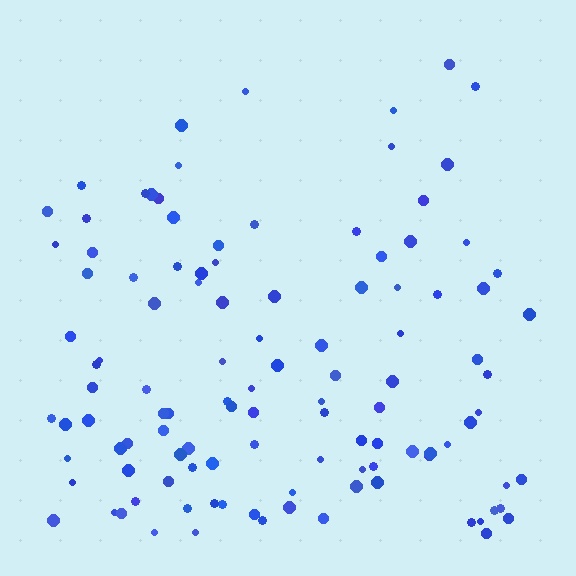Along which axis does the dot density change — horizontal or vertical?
Vertical.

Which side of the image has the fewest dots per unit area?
The top.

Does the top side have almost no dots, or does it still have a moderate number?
Still a moderate number, just noticeably fewer than the bottom.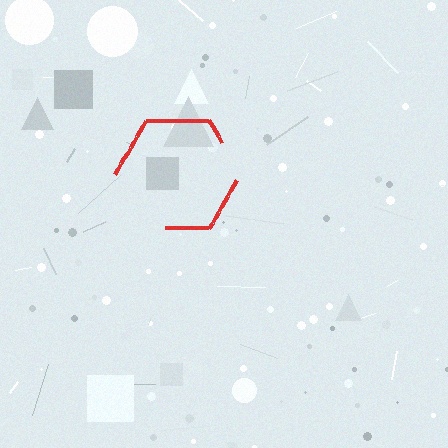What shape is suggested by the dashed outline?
The dashed outline suggests a hexagon.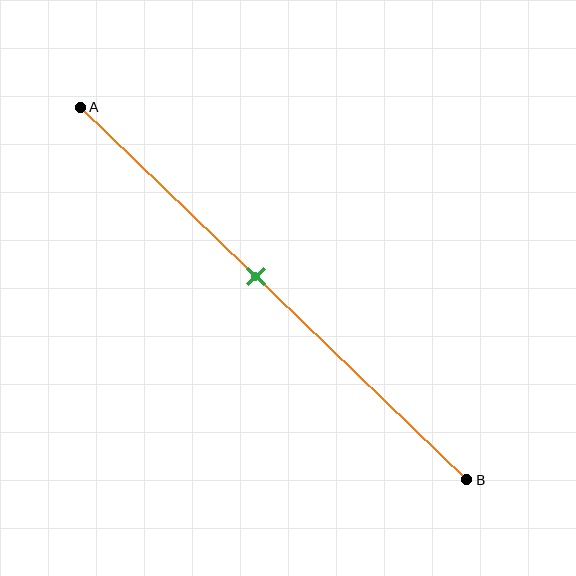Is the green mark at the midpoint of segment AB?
No, the mark is at about 45% from A, not at the 50% midpoint.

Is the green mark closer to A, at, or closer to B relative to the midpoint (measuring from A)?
The green mark is closer to point A than the midpoint of segment AB.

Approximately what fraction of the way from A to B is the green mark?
The green mark is approximately 45% of the way from A to B.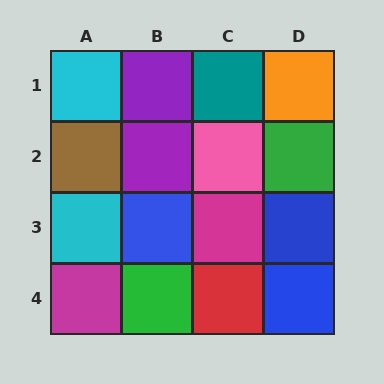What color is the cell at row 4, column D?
Blue.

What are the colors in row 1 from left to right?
Cyan, purple, teal, orange.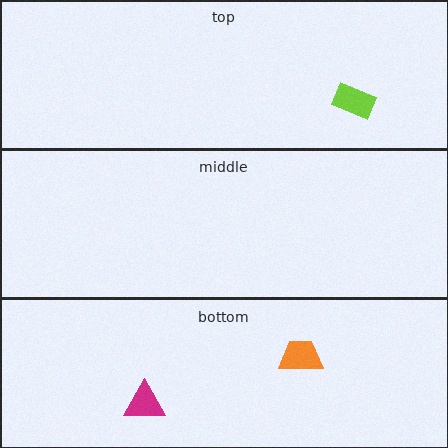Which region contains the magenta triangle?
The bottom region.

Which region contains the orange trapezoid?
The bottom region.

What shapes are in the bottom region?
The orange trapezoid, the magenta triangle.